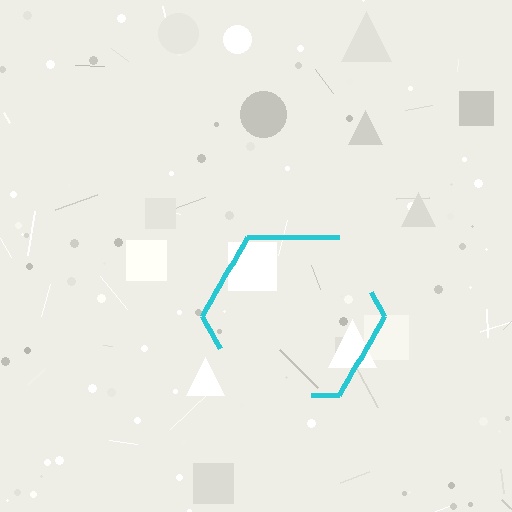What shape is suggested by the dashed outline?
The dashed outline suggests a hexagon.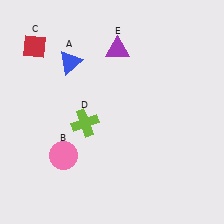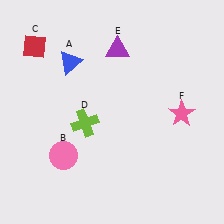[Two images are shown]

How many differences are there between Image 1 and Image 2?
There is 1 difference between the two images.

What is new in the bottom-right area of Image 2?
A pink star (F) was added in the bottom-right area of Image 2.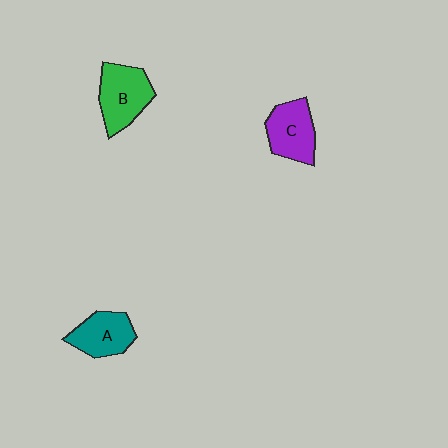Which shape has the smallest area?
Shape A (teal).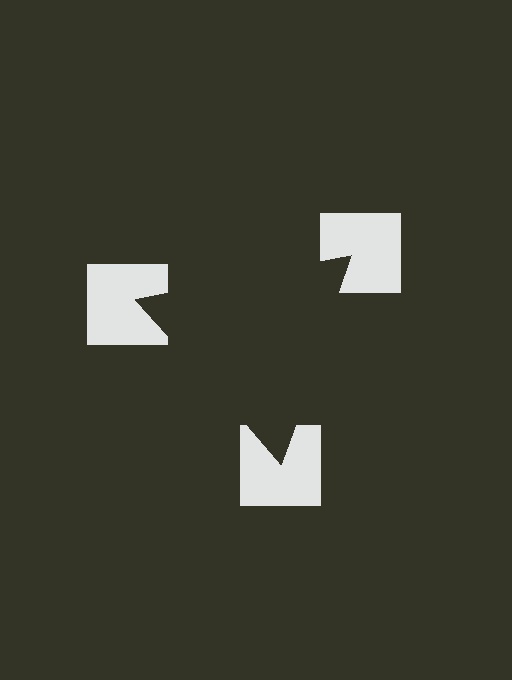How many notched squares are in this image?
There are 3 — one at each vertex of the illusory triangle.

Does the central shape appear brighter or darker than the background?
It typically appears slightly darker than the background, even though no actual brightness change is drawn.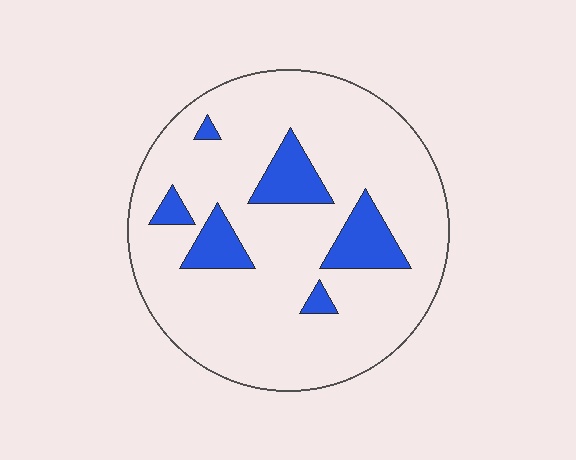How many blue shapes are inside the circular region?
6.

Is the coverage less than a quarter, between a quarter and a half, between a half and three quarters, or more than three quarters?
Less than a quarter.